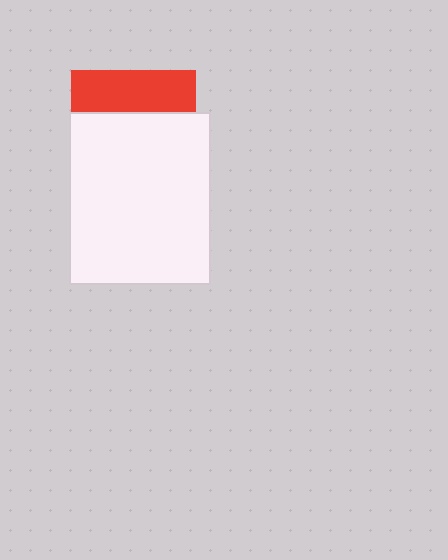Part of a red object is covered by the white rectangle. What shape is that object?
It is a square.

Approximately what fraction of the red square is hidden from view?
Roughly 67% of the red square is hidden behind the white rectangle.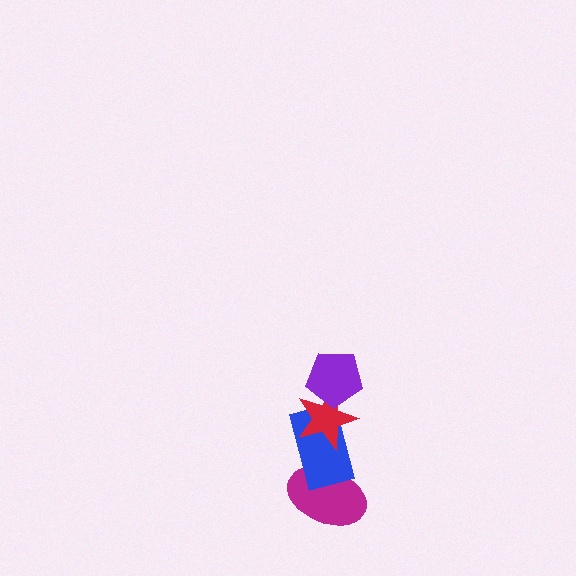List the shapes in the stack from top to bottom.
From top to bottom: the purple pentagon, the red star, the blue rectangle, the magenta ellipse.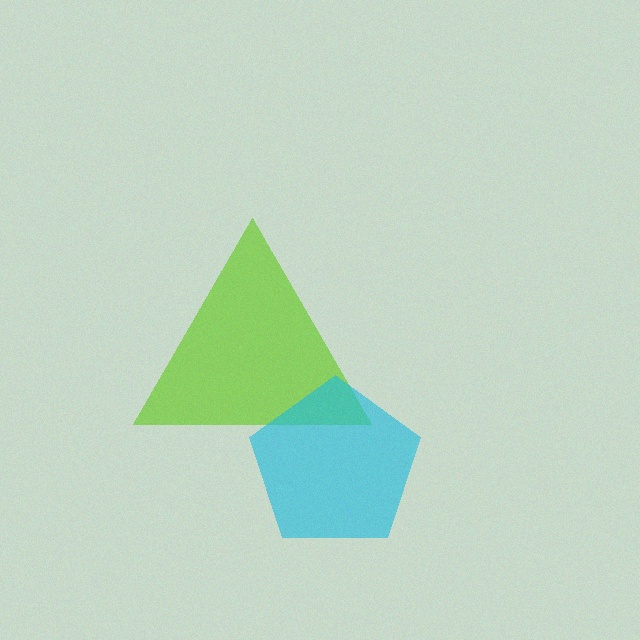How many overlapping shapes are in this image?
There are 2 overlapping shapes in the image.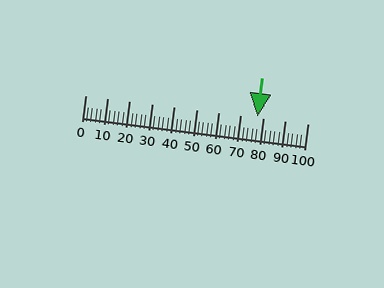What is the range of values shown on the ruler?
The ruler shows values from 0 to 100.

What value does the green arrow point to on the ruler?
The green arrow points to approximately 77.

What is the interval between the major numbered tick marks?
The major tick marks are spaced 10 units apart.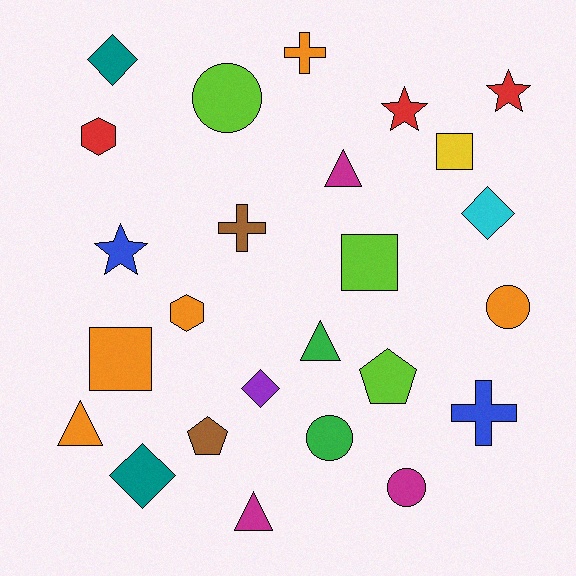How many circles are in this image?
There are 4 circles.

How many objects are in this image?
There are 25 objects.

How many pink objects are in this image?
There are no pink objects.